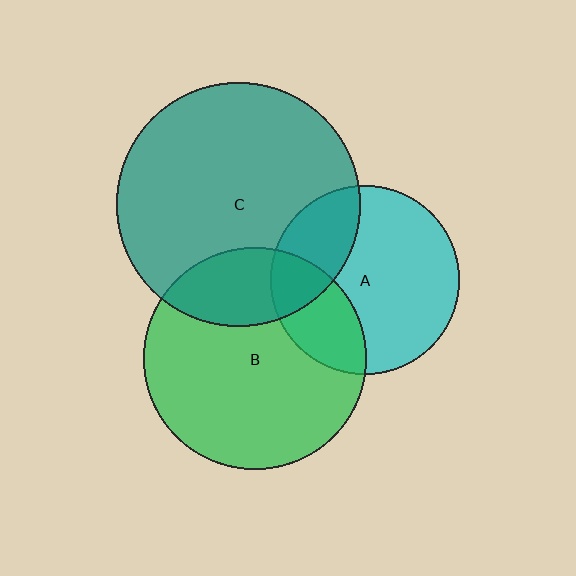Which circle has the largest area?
Circle C (teal).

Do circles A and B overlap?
Yes.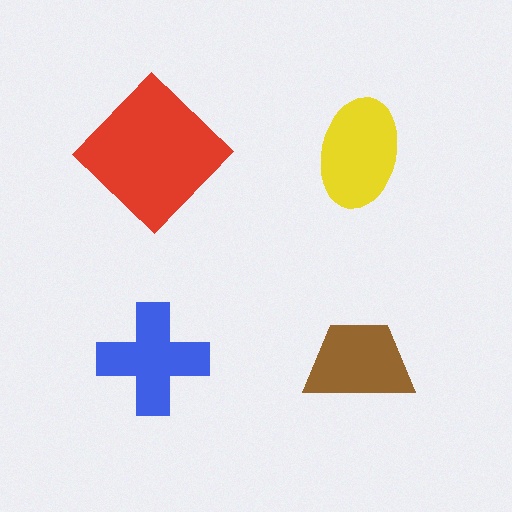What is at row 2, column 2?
A brown trapezoid.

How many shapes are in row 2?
2 shapes.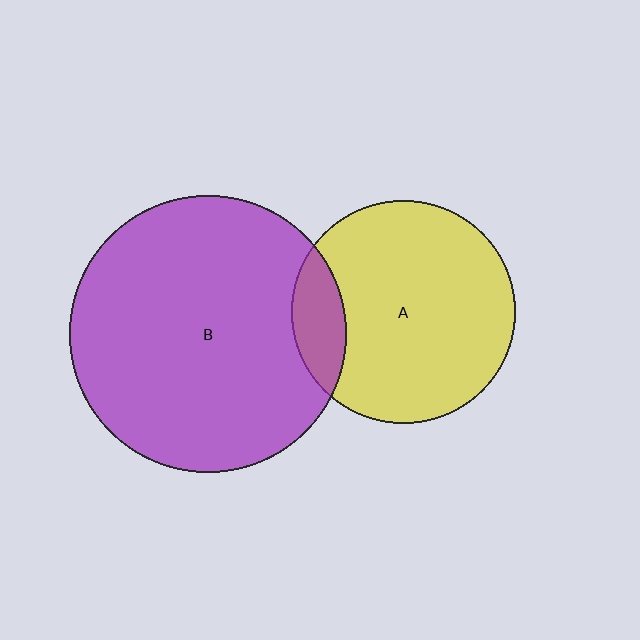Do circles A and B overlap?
Yes.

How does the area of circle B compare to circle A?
Approximately 1.5 times.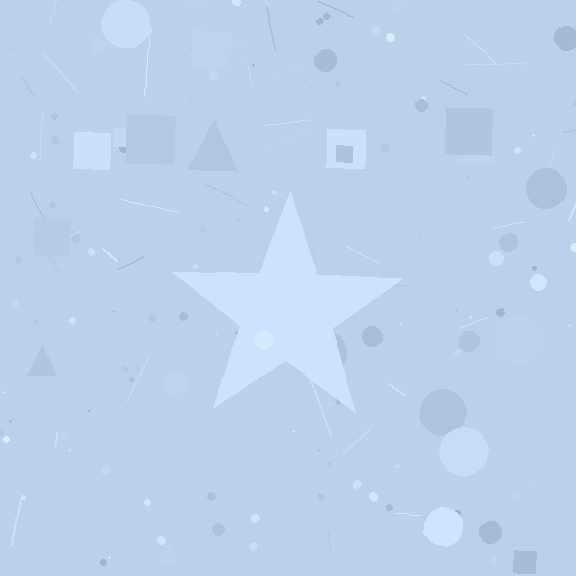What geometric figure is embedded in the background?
A star is embedded in the background.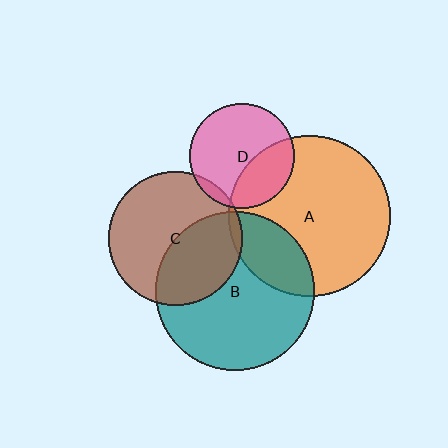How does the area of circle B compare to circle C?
Approximately 1.4 times.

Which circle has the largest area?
Circle A (orange).